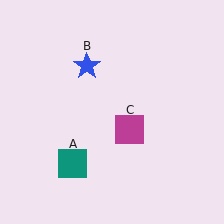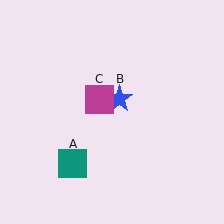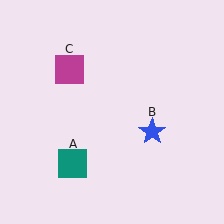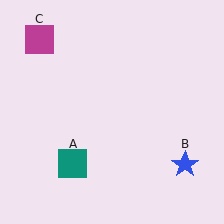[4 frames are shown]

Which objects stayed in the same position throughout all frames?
Teal square (object A) remained stationary.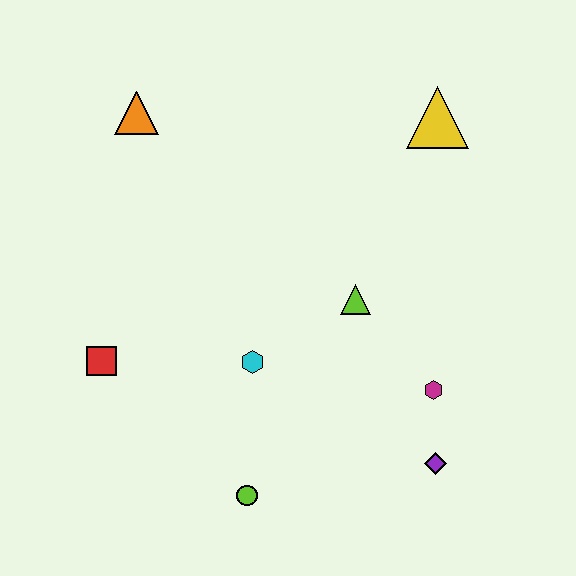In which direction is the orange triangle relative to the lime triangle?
The orange triangle is to the left of the lime triangle.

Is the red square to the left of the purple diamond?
Yes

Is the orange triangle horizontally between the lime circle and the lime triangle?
No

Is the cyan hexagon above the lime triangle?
No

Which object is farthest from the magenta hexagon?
The orange triangle is farthest from the magenta hexagon.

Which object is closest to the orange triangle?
The red square is closest to the orange triangle.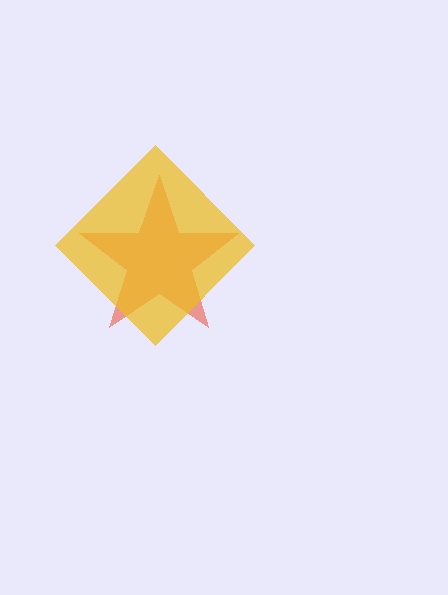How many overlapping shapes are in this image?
There are 2 overlapping shapes in the image.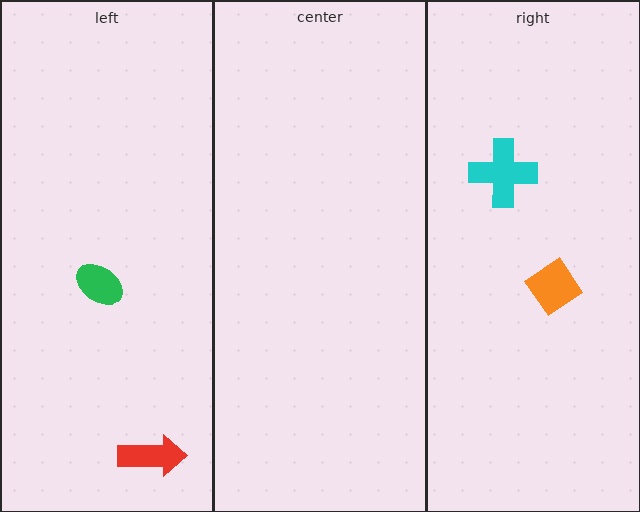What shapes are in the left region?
The green ellipse, the red arrow.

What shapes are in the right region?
The orange diamond, the cyan cross.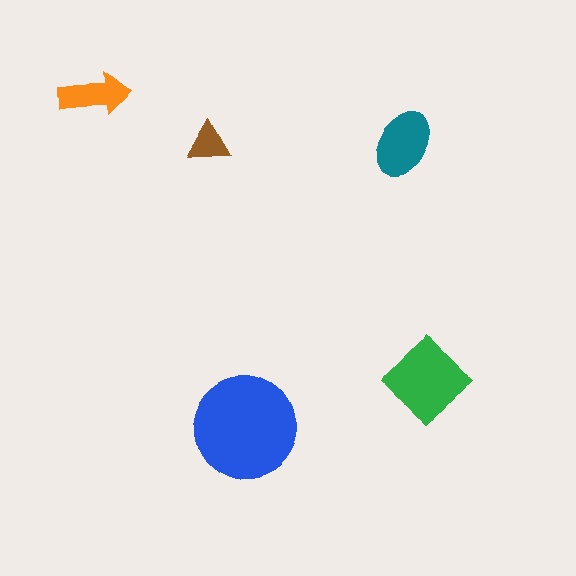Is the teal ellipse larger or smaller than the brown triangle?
Larger.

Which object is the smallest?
The brown triangle.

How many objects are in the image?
There are 5 objects in the image.